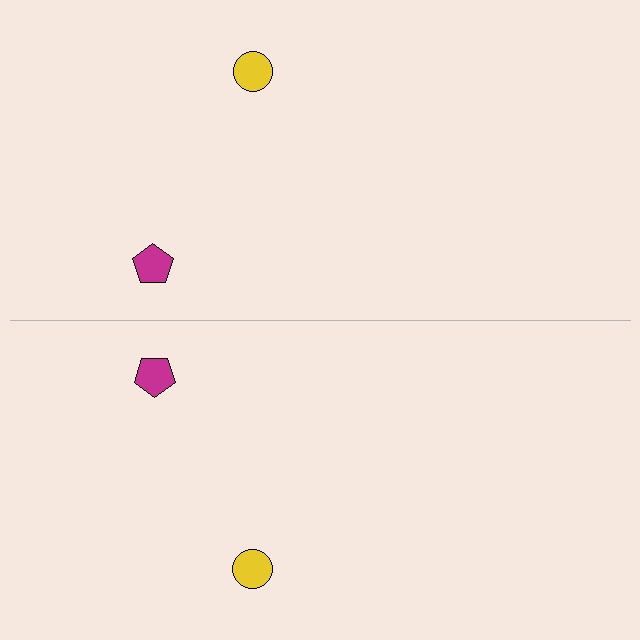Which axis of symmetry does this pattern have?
The pattern has a horizontal axis of symmetry running through the center of the image.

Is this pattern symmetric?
Yes, this pattern has bilateral (reflection) symmetry.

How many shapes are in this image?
There are 4 shapes in this image.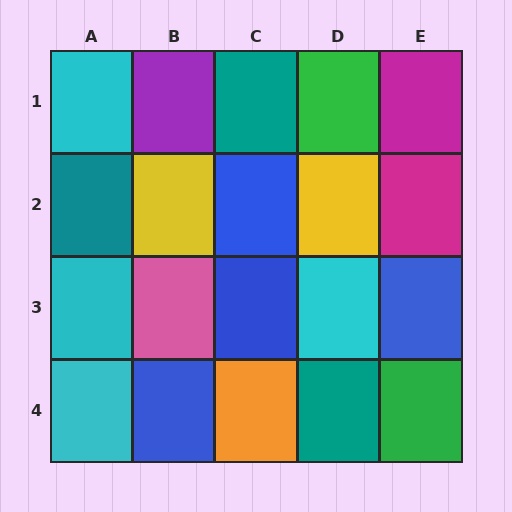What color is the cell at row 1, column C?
Teal.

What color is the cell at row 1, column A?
Cyan.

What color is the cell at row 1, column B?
Purple.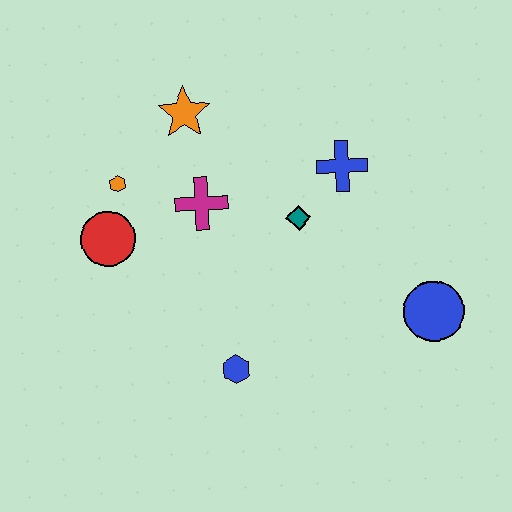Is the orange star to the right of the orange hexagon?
Yes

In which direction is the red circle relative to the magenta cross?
The red circle is to the left of the magenta cross.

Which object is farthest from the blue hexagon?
The orange star is farthest from the blue hexagon.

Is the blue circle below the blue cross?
Yes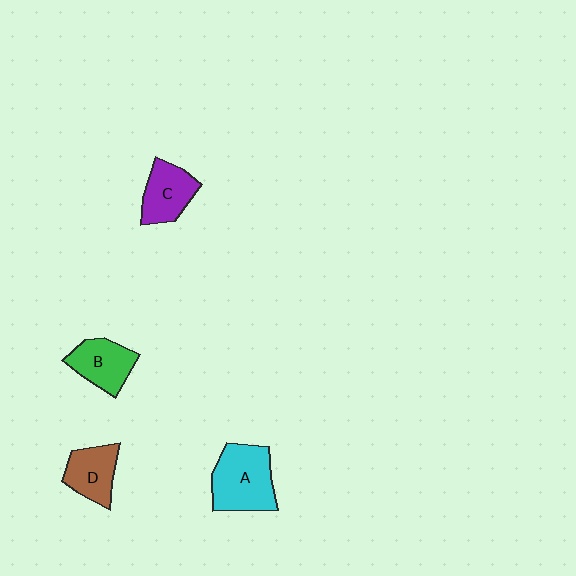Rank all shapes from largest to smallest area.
From largest to smallest: A (cyan), C (purple), B (green), D (brown).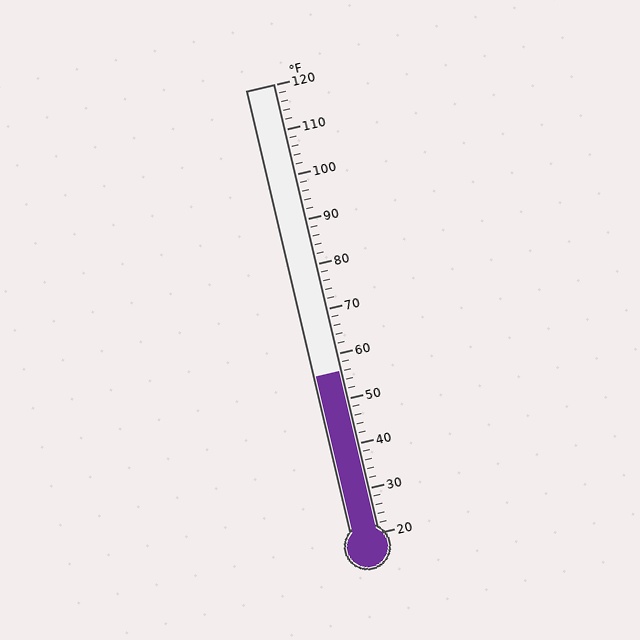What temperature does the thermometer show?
The thermometer shows approximately 56°F.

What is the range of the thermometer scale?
The thermometer scale ranges from 20°F to 120°F.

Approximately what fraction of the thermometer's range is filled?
The thermometer is filled to approximately 35% of its range.